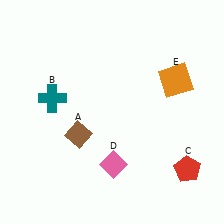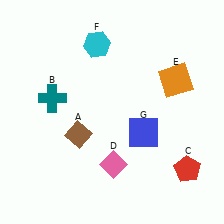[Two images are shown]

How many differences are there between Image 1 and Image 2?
There are 2 differences between the two images.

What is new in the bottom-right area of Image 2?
A blue square (G) was added in the bottom-right area of Image 2.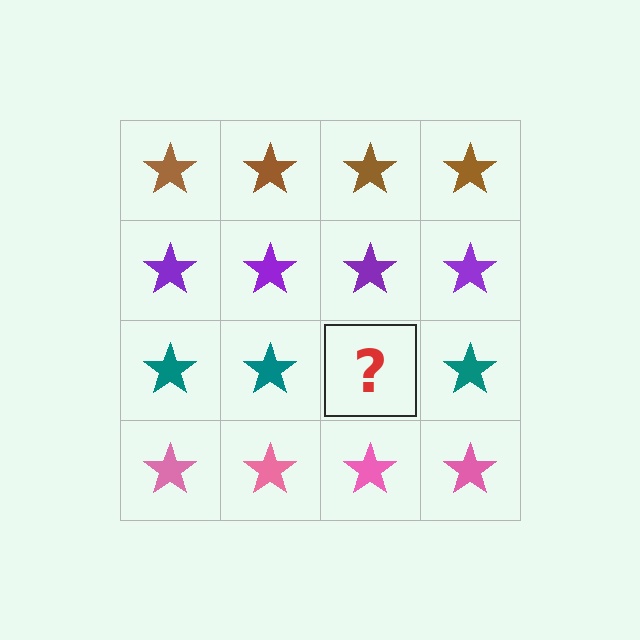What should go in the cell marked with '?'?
The missing cell should contain a teal star.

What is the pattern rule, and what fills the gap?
The rule is that each row has a consistent color. The gap should be filled with a teal star.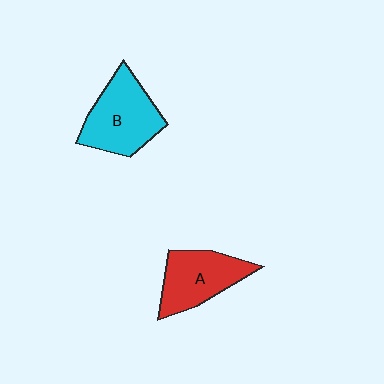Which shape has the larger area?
Shape B (cyan).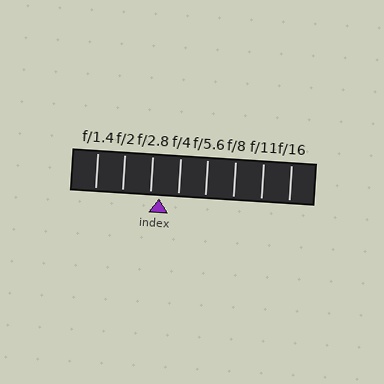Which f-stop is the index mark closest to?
The index mark is closest to f/2.8.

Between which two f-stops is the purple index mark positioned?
The index mark is between f/2.8 and f/4.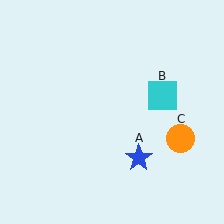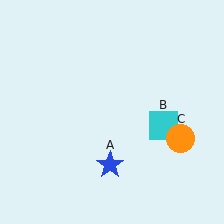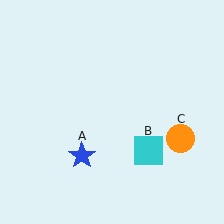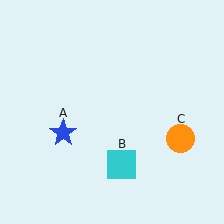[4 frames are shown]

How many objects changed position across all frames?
2 objects changed position: blue star (object A), cyan square (object B).